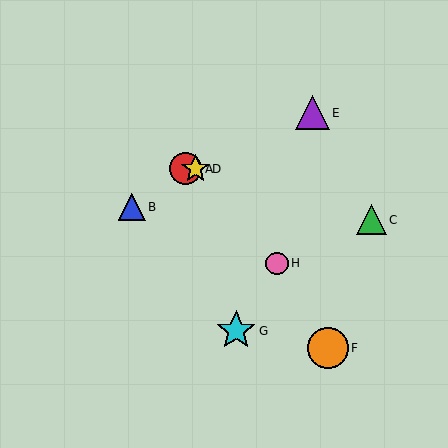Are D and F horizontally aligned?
No, D is at y≈169 and F is at y≈348.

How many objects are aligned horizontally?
2 objects (A, D) are aligned horizontally.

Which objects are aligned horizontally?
Objects A, D are aligned horizontally.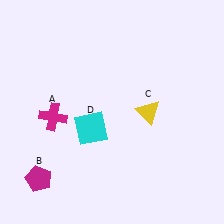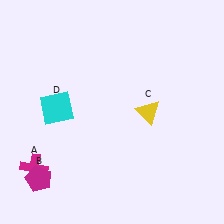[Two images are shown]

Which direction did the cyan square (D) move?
The cyan square (D) moved left.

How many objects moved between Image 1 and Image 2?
2 objects moved between the two images.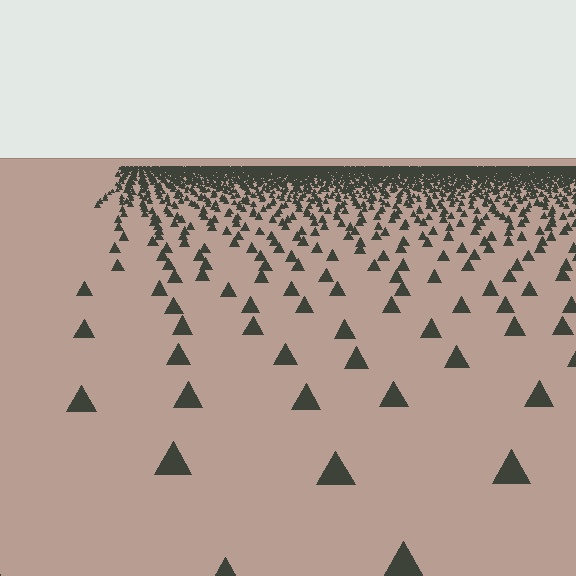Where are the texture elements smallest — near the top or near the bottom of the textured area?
Near the top.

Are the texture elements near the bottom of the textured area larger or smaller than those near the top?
Larger. Near the bottom, elements are closer to the viewer and appear at a bigger on-screen size.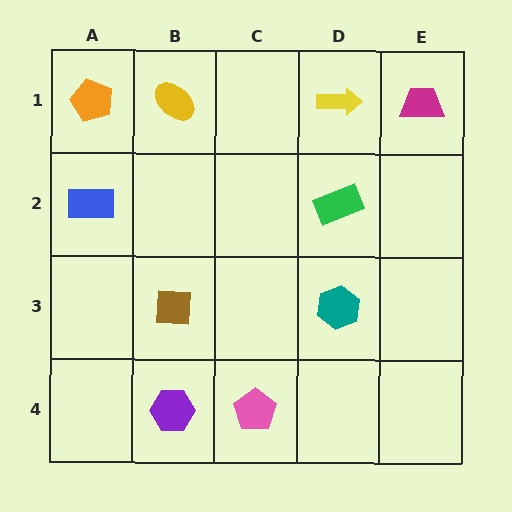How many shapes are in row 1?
4 shapes.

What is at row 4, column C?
A pink pentagon.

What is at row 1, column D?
A yellow arrow.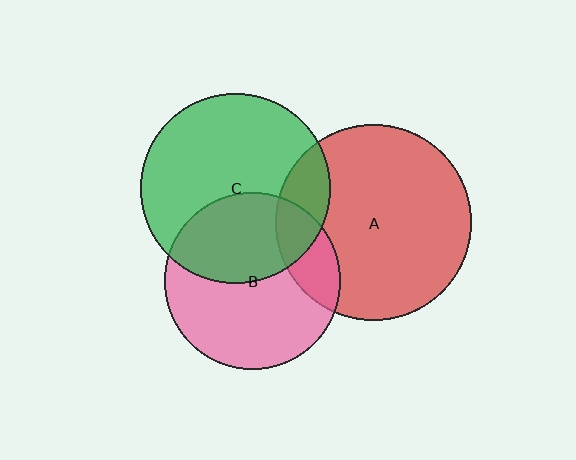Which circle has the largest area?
Circle A (red).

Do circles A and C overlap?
Yes.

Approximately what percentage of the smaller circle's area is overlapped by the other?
Approximately 15%.